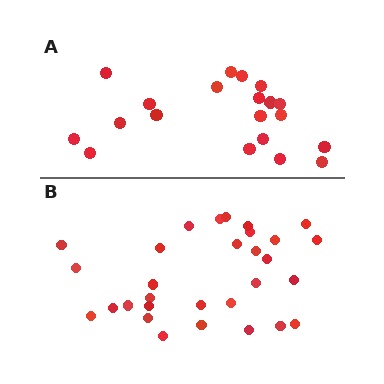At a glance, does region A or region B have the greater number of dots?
Region B (the bottom region) has more dots.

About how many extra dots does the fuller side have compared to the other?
Region B has roughly 10 or so more dots than region A.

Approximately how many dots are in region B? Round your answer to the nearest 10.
About 30 dots.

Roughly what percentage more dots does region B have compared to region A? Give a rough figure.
About 50% more.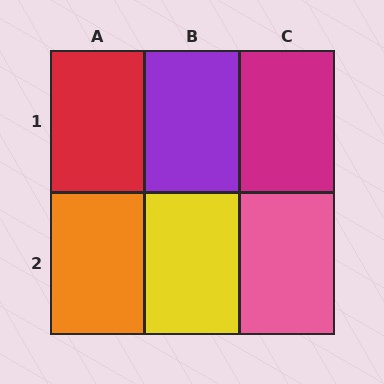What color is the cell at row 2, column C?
Pink.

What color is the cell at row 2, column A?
Orange.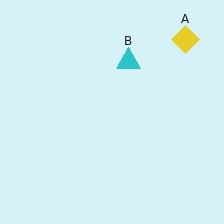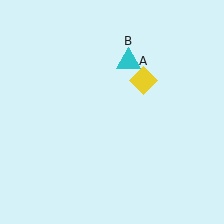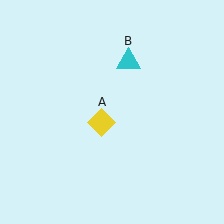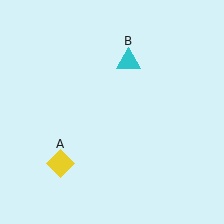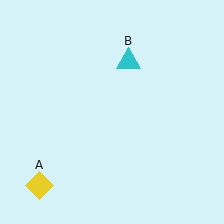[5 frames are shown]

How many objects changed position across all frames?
1 object changed position: yellow diamond (object A).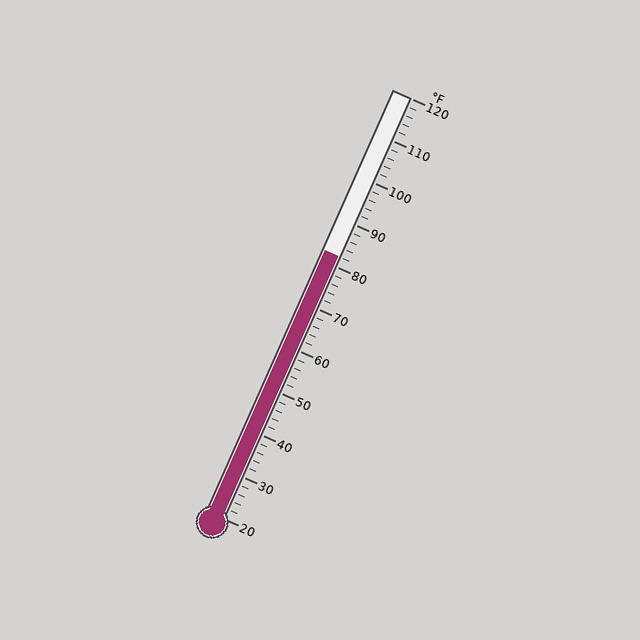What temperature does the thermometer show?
The thermometer shows approximately 82°F.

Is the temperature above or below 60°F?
The temperature is above 60°F.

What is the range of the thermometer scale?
The thermometer scale ranges from 20°F to 120°F.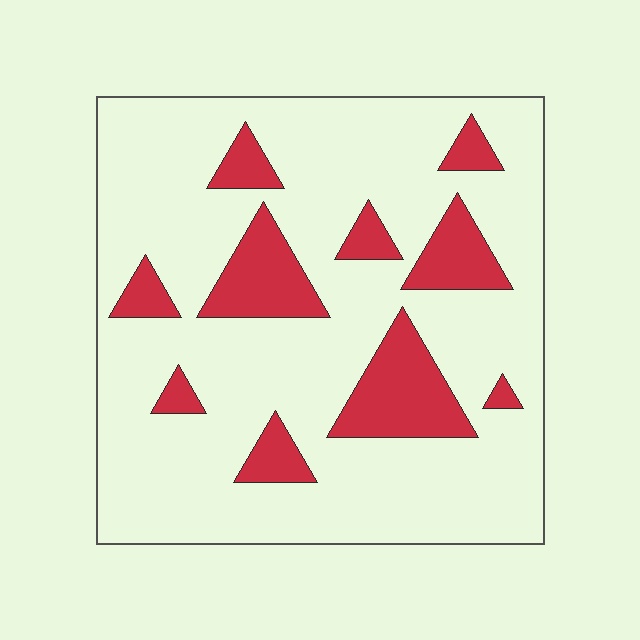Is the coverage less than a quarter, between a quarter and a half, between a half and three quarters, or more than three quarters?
Less than a quarter.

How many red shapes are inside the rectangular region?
10.